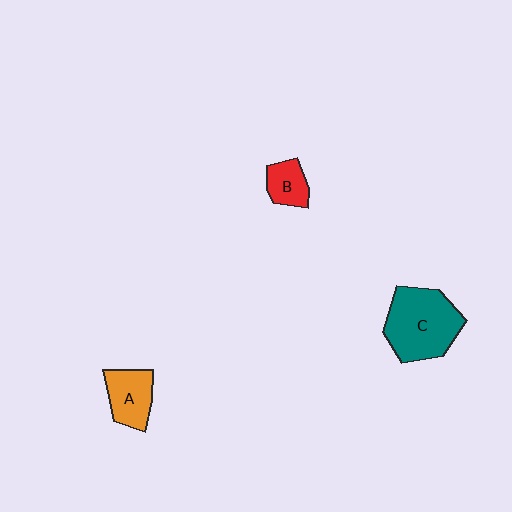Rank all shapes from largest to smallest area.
From largest to smallest: C (teal), A (orange), B (red).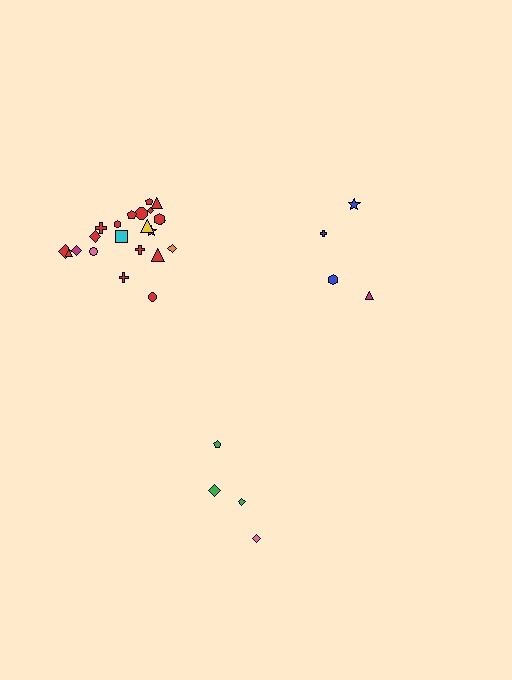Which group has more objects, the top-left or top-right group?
The top-left group.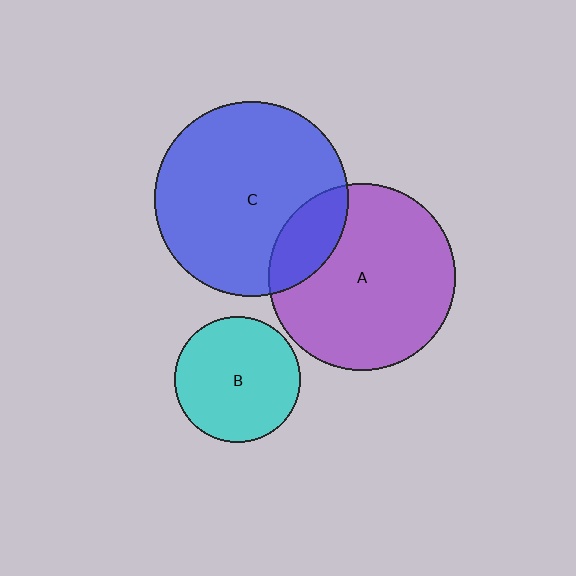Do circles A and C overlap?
Yes.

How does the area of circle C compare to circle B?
Approximately 2.4 times.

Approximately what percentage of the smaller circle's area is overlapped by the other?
Approximately 20%.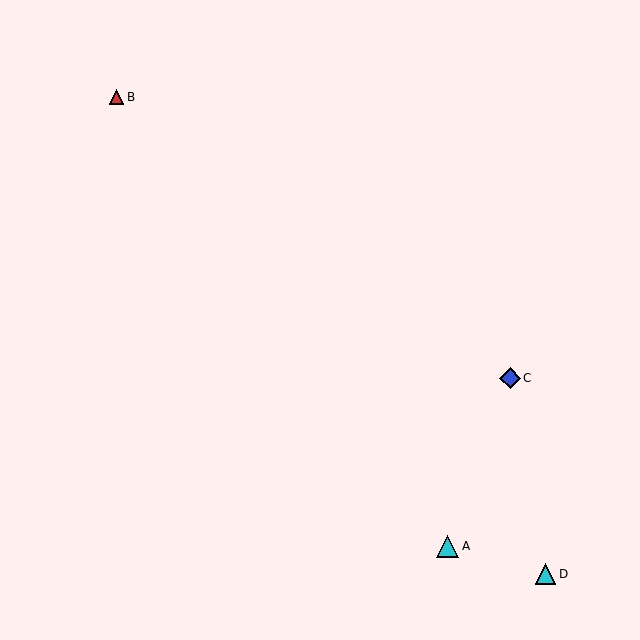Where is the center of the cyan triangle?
The center of the cyan triangle is at (448, 546).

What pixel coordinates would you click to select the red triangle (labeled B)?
Click at (117, 97) to select the red triangle B.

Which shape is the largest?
The cyan triangle (labeled A) is the largest.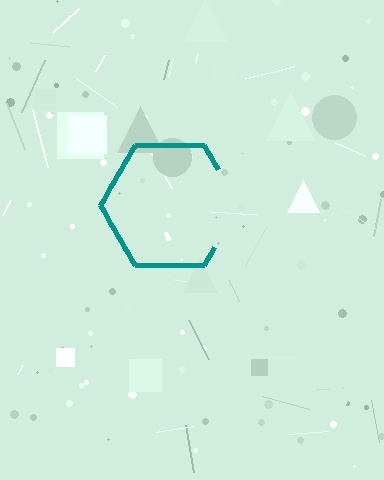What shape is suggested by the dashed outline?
The dashed outline suggests a hexagon.